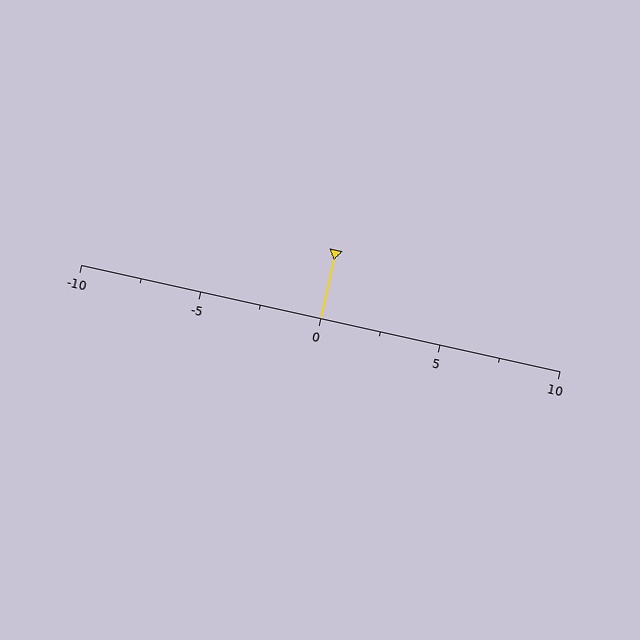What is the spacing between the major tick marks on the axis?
The major ticks are spaced 5 apart.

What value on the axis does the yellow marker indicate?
The marker indicates approximately 0.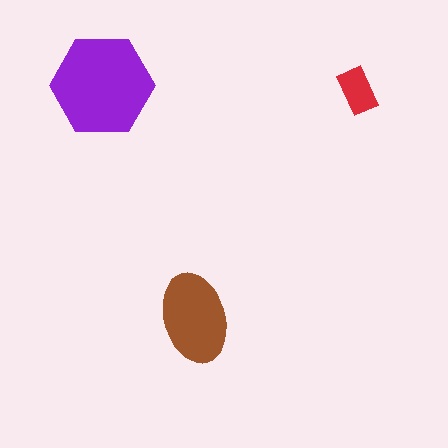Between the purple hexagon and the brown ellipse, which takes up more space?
The purple hexagon.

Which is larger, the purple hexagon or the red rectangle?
The purple hexagon.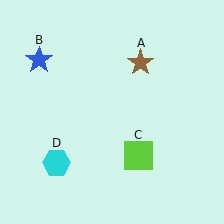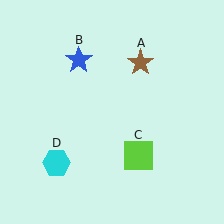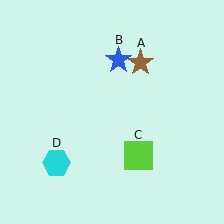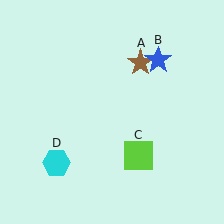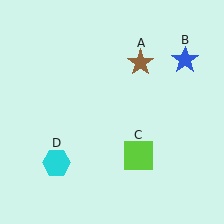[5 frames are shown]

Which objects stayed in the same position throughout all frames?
Brown star (object A) and lime square (object C) and cyan hexagon (object D) remained stationary.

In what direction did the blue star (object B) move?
The blue star (object B) moved right.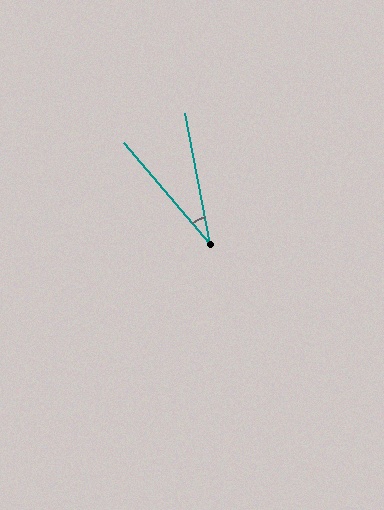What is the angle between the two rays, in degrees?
Approximately 29 degrees.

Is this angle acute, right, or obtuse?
It is acute.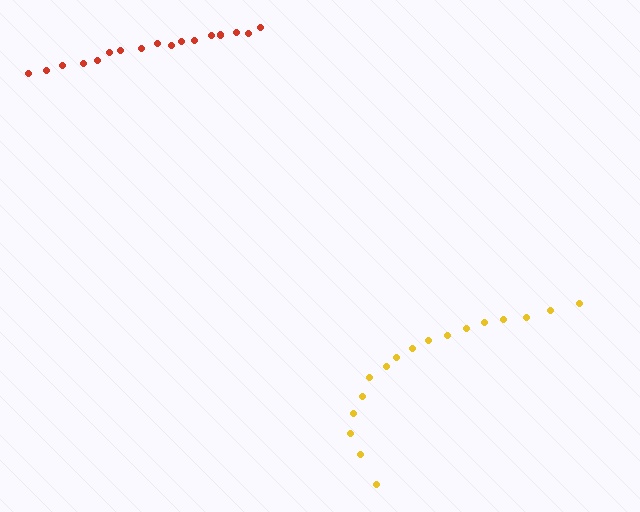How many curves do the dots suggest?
There are 2 distinct paths.